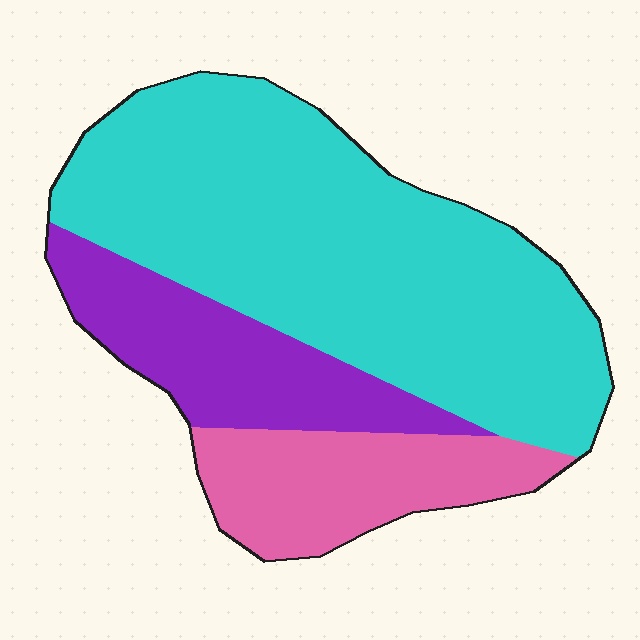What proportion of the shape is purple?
Purple covers about 20% of the shape.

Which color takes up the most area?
Cyan, at roughly 60%.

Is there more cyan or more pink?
Cyan.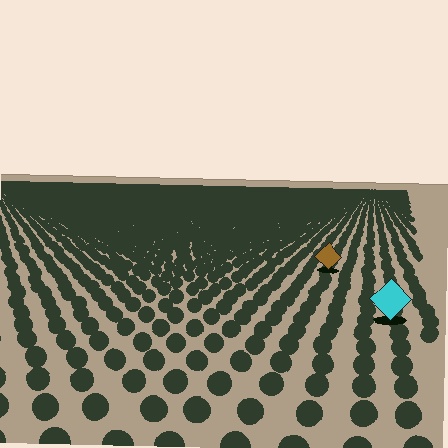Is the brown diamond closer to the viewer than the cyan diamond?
No. The cyan diamond is closer — you can tell from the texture gradient: the ground texture is coarser near it.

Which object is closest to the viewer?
The cyan diamond is closest. The texture marks near it are larger and more spread out.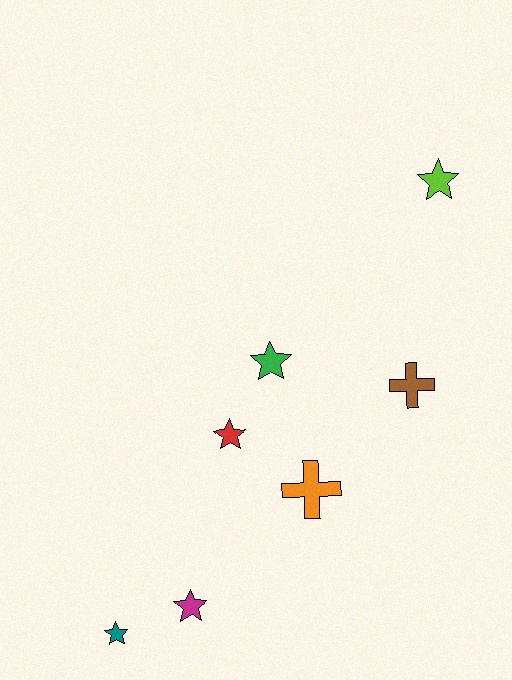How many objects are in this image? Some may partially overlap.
There are 7 objects.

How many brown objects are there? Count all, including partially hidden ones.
There is 1 brown object.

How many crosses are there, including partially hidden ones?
There are 2 crosses.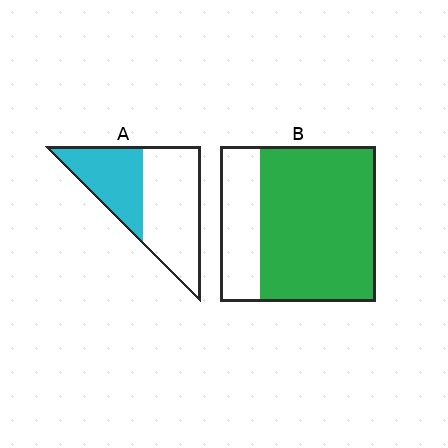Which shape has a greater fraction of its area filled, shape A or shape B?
Shape B.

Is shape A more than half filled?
No.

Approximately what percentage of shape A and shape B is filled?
A is approximately 40% and B is approximately 75%.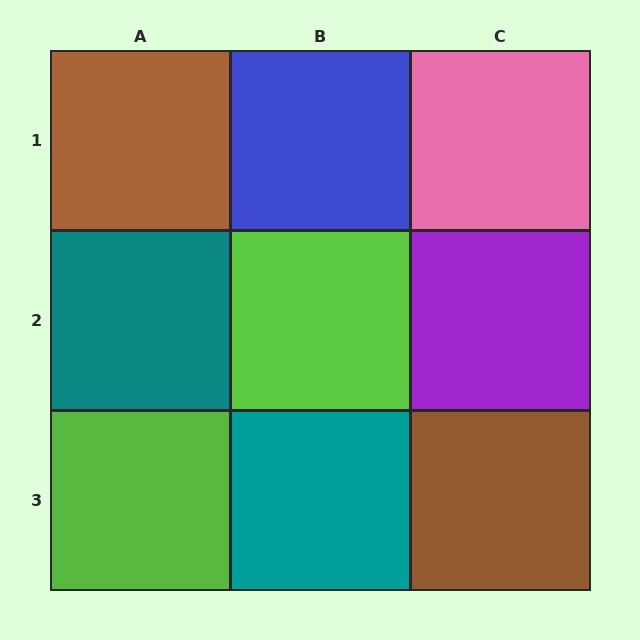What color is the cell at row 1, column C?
Pink.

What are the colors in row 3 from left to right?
Lime, teal, brown.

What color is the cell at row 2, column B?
Lime.